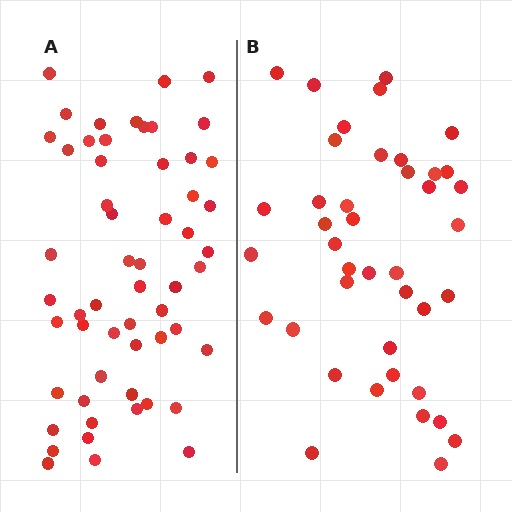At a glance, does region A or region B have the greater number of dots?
Region A (the left region) has more dots.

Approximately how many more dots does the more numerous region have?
Region A has approximately 15 more dots than region B.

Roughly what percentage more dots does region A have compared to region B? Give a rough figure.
About 35% more.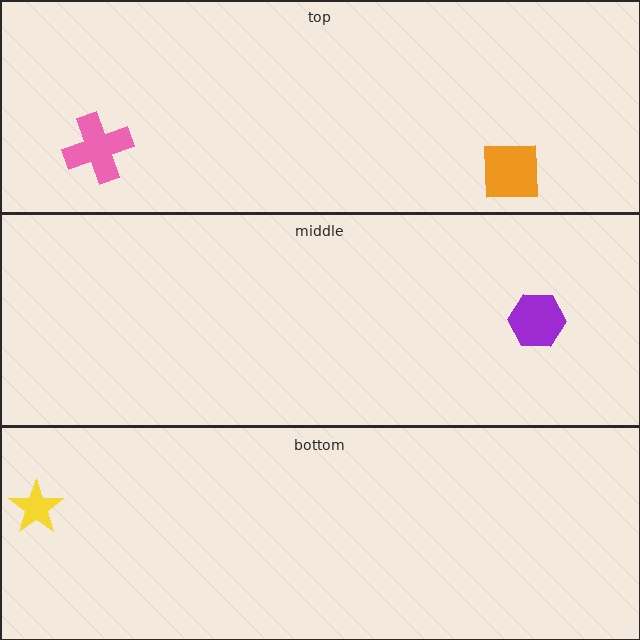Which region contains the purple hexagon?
The middle region.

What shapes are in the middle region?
The purple hexagon.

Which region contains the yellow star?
The bottom region.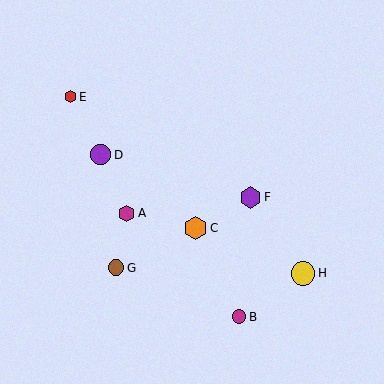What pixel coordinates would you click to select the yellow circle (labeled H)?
Click at (303, 273) to select the yellow circle H.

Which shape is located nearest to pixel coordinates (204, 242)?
The orange hexagon (labeled C) at (195, 228) is nearest to that location.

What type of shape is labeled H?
Shape H is a yellow circle.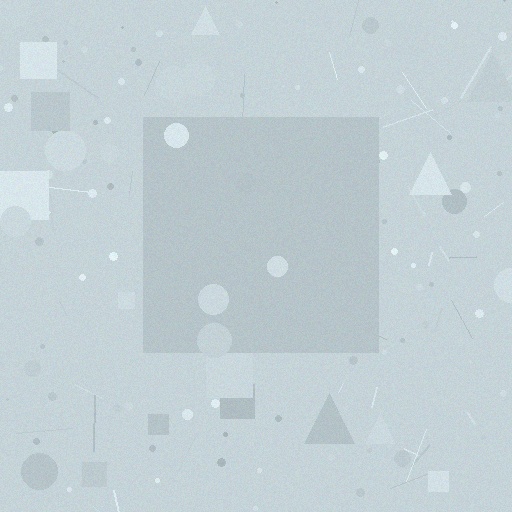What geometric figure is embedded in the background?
A square is embedded in the background.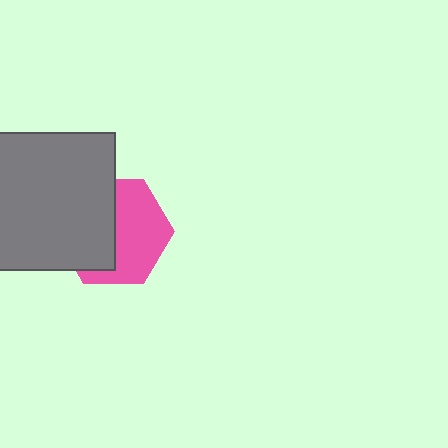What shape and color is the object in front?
The object in front is a gray square.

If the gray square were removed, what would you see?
You would see the complete pink hexagon.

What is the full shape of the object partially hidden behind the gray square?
The partially hidden object is a pink hexagon.